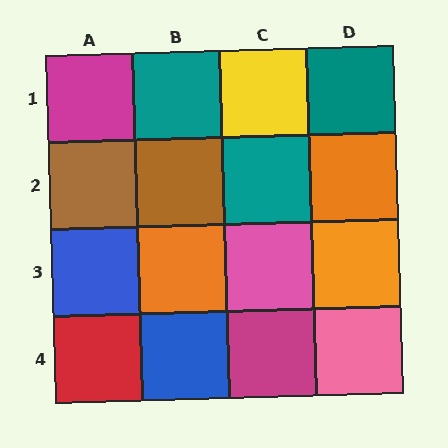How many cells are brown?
2 cells are brown.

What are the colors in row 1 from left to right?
Magenta, teal, yellow, teal.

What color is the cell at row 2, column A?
Brown.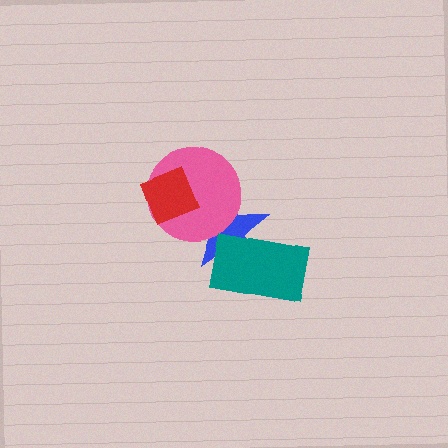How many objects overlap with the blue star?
3 objects overlap with the blue star.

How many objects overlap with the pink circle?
2 objects overlap with the pink circle.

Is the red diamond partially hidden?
No, no other shape covers it.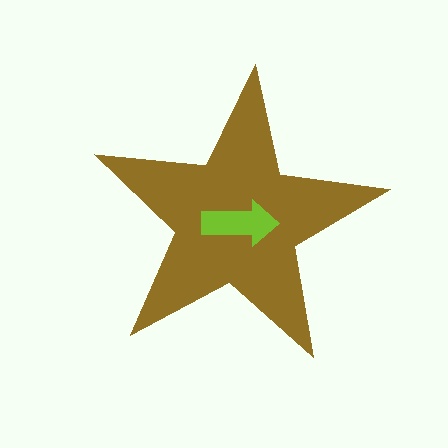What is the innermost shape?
The lime arrow.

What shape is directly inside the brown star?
The lime arrow.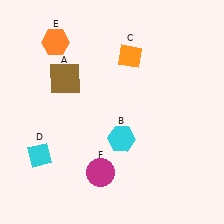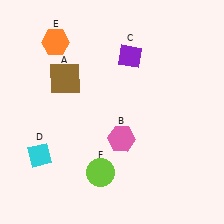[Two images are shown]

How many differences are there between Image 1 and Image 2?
There are 3 differences between the two images.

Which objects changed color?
B changed from cyan to pink. C changed from orange to purple. F changed from magenta to lime.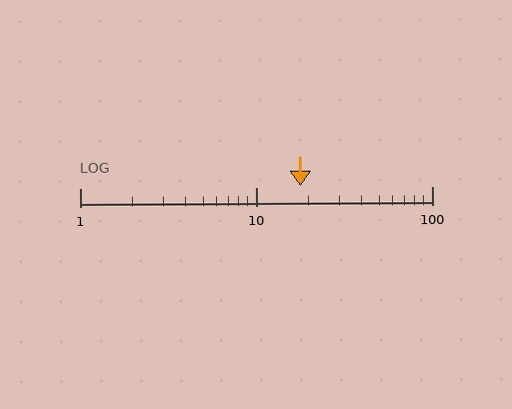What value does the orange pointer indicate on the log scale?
The pointer indicates approximately 18.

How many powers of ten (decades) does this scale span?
The scale spans 2 decades, from 1 to 100.